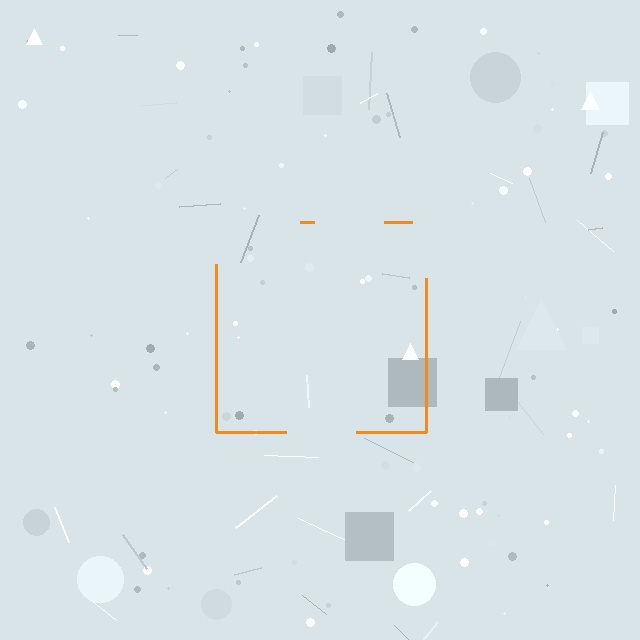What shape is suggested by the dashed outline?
The dashed outline suggests a square.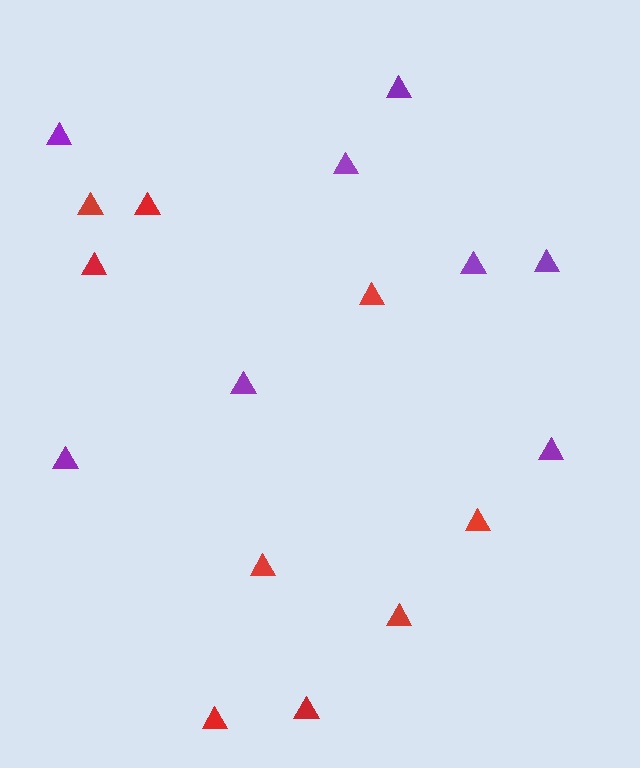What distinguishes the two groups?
There are 2 groups: one group of red triangles (9) and one group of purple triangles (8).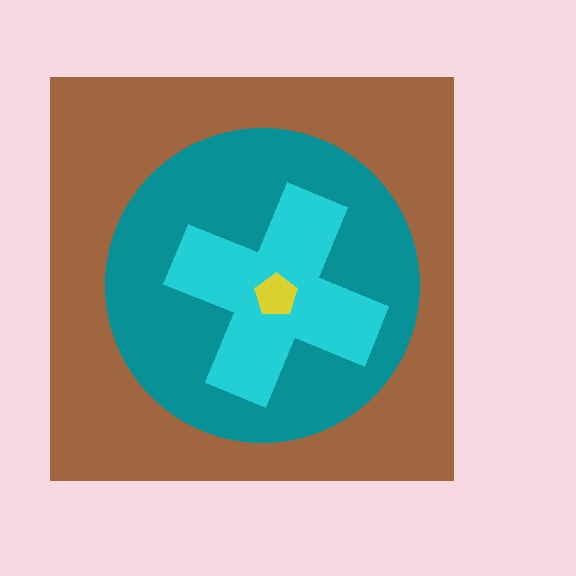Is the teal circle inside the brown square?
Yes.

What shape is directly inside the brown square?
The teal circle.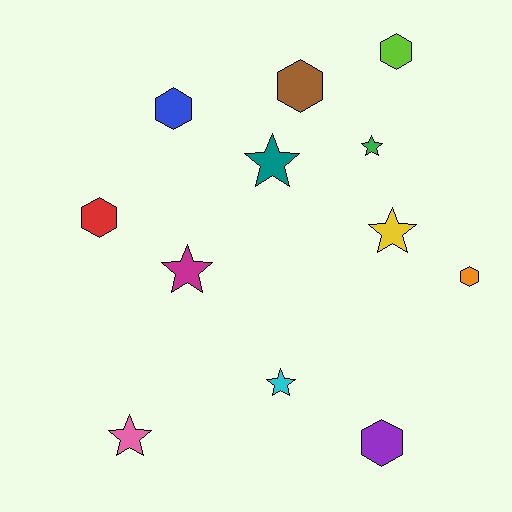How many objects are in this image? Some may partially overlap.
There are 12 objects.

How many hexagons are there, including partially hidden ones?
There are 6 hexagons.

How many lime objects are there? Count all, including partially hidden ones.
There is 1 lime object.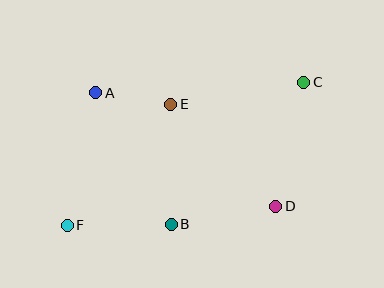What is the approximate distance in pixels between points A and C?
The distance between A and C is approximately 208 pixels.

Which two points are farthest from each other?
Points C and F are farthest from each other.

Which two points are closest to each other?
Points A and E are closest to each other.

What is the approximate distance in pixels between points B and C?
The distance between B and C is approximately 194 pixels.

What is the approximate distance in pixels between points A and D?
The distance between A and D is approximately 213 pixels.